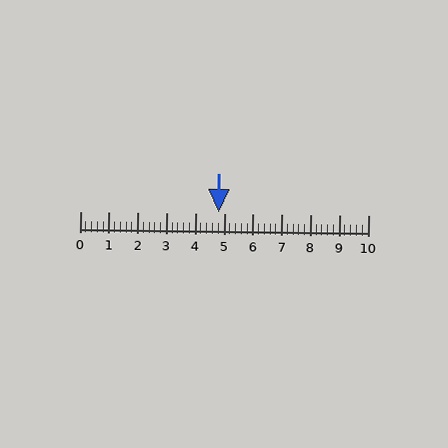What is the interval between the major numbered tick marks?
The major tick marks are spaced 1 units apart.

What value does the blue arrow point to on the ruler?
The blue arrow points to approximately 4.8.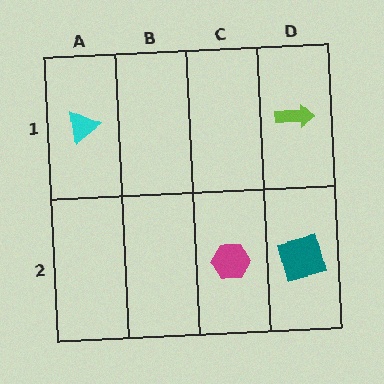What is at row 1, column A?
A cyan triangle.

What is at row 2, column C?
A magenta hexagon.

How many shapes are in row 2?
2 shapes.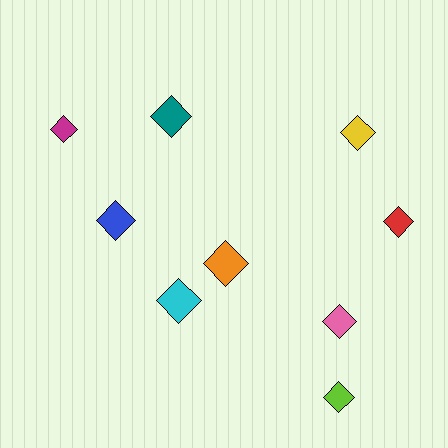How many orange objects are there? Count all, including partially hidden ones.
There is 1 orange object.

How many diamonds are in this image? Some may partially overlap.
There are 9 diamonds.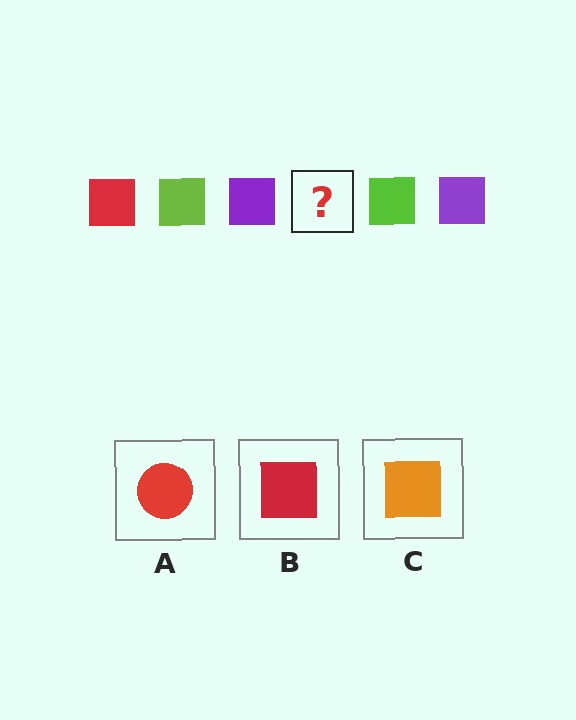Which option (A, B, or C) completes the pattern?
B.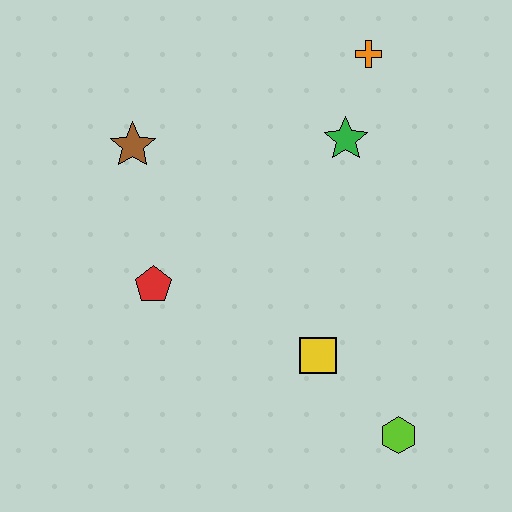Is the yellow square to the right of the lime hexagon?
No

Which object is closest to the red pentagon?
The brown star is closest to the red pentagon.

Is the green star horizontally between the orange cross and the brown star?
Yes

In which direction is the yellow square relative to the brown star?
The yellow square is below the brown star.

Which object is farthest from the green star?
The lime hexagon is farthest from the green star.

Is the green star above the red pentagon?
Yes